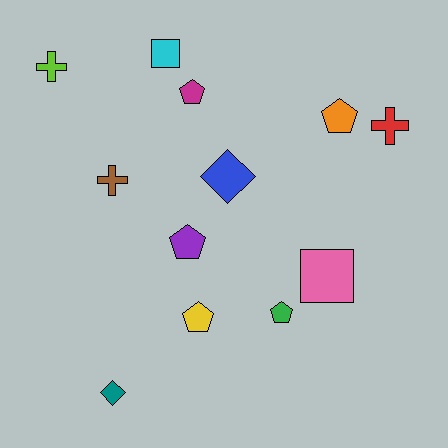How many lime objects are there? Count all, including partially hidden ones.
There is 1 lime object.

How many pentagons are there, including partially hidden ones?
There are 5 pentagons.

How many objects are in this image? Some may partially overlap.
There are 12 objects.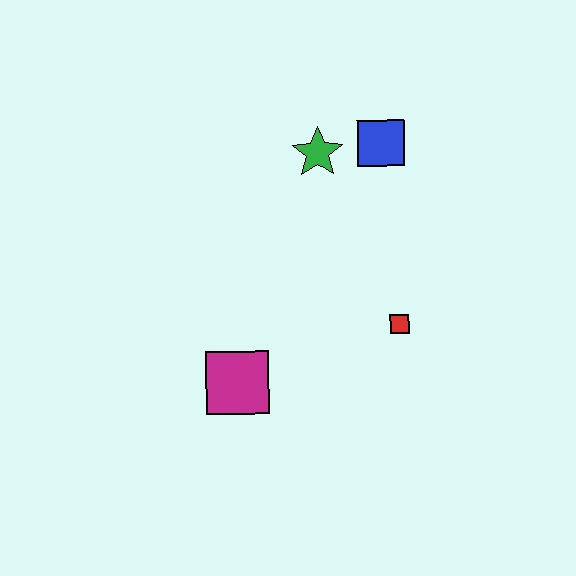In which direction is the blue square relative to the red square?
The blue square is above the red square.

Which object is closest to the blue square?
The green star is closest to the blue square.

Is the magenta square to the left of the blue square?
Yes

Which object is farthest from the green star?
The magenta square is farthest from the green star.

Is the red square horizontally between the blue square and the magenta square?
No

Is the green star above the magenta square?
Yes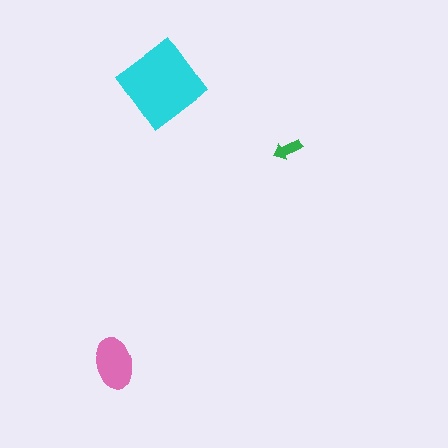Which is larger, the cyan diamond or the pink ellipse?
The cyan diamond.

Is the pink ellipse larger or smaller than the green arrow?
Larger.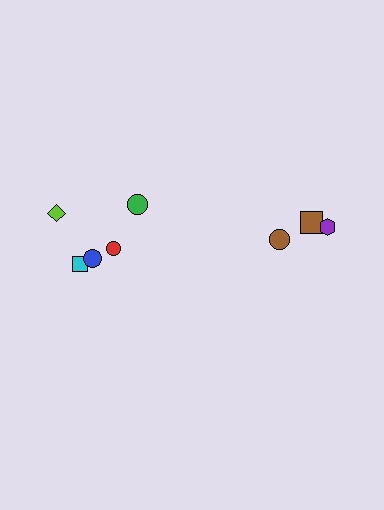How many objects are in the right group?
There are 3 objects.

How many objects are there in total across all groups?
There are 8 objects.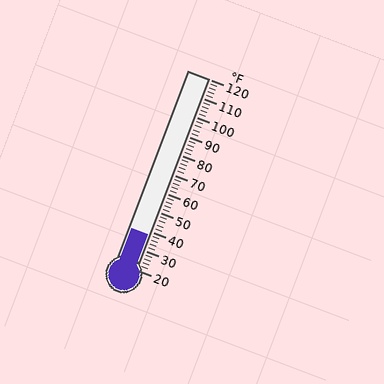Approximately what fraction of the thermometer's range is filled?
The thermometer is filled to approximately 20% of its range.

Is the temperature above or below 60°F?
The temperature is below 60°F.